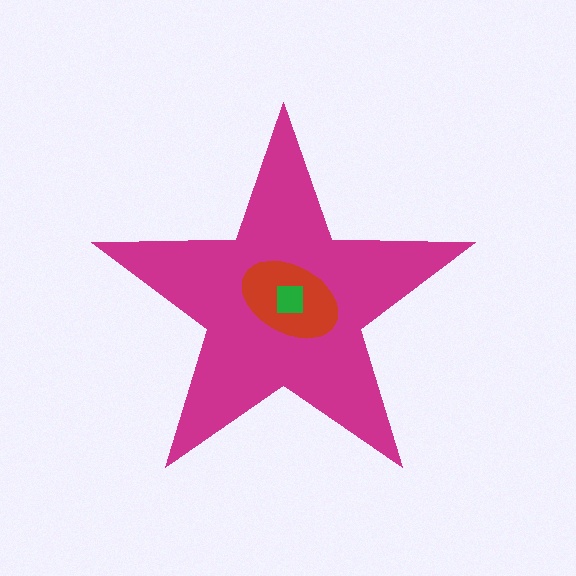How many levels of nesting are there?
3.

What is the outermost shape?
The magenta star.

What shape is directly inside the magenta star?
The red ellipse.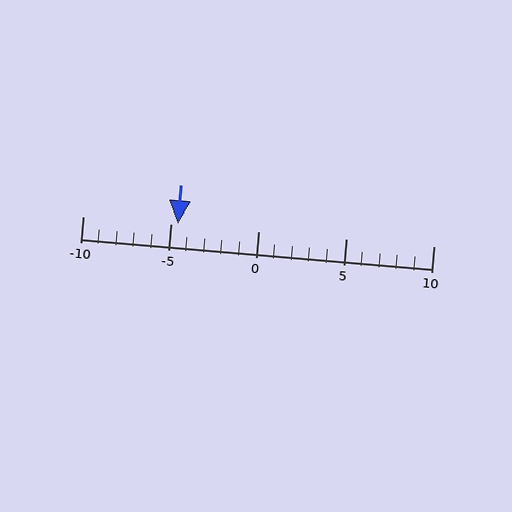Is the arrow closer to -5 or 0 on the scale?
The arrow is closer to -5.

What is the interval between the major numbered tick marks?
The major tick marks are spaced 5 units apart.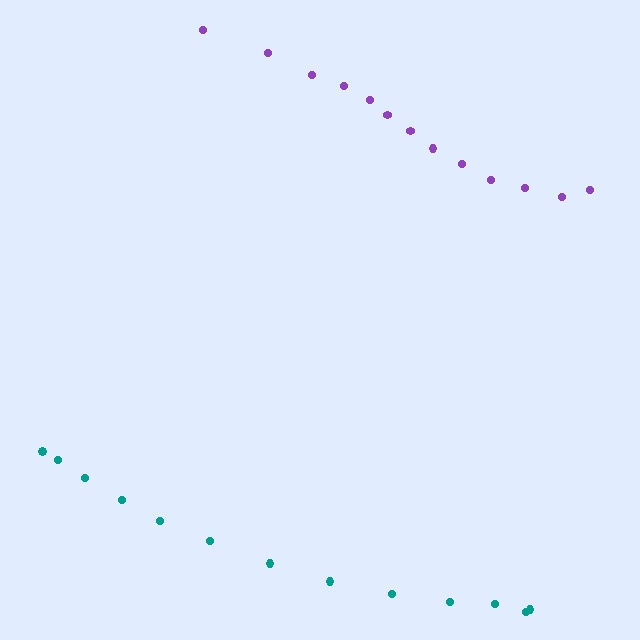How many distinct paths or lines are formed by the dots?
There are 2 distinct paths.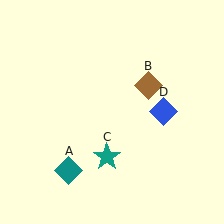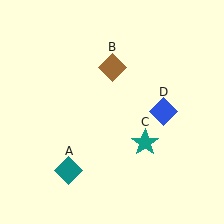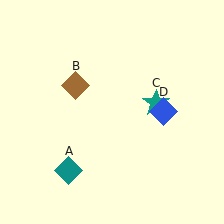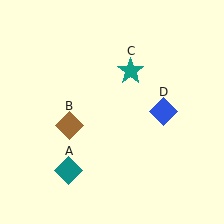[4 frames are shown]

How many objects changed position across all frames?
2 objects changed position: brown diamond (object B), teal star (object C).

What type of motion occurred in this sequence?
The brown diamond (object B), teal star (object C) rotated counterclockwise around the center of the scene.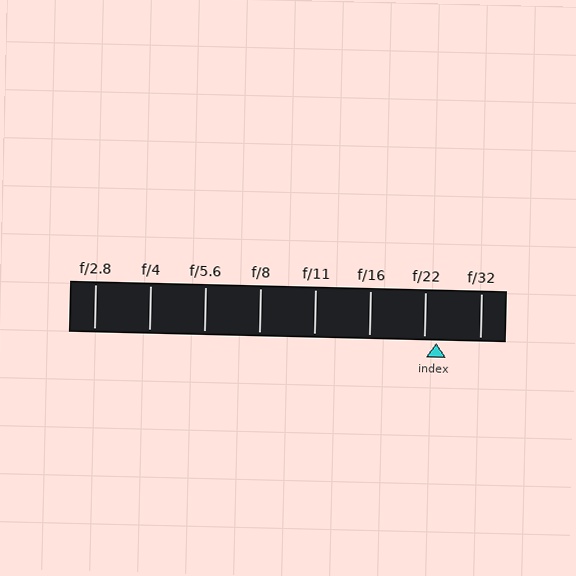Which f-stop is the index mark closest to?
The index mark is closest to f/22.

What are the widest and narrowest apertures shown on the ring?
The widest aperture shown is f/2.8 and the narrowest is f/32.